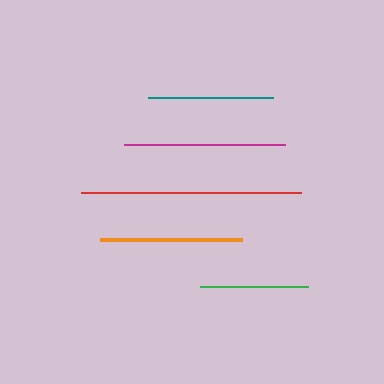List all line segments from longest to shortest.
From longest to shortest: red, magenta, orange, teal, green.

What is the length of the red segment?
The red segment is approximately 220 pixels long.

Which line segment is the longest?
The red line is the longest at approximately 220 pixels.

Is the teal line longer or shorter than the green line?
The teal line is longer than the green line.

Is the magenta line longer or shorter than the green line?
The magenta line is longer than the green line.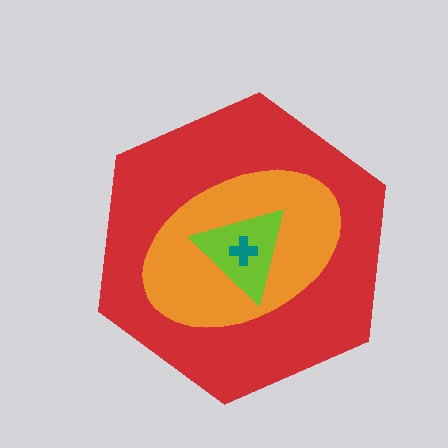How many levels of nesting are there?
4.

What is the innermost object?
The teal cross.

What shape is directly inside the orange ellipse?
The lime triangle.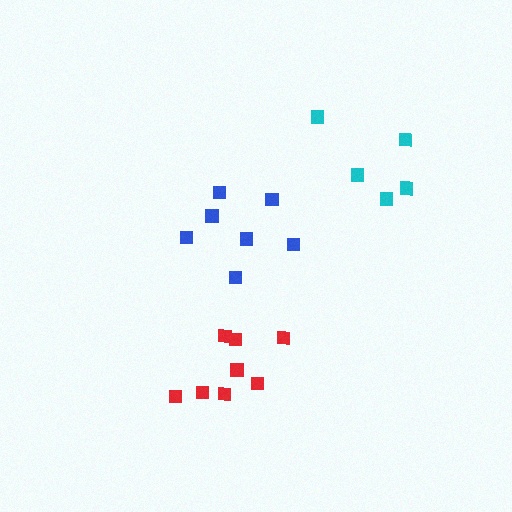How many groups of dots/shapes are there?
There are 3 groups.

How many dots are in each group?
Group 1: 5 dots, Group 2: 8 dots, Group 3: 7 dots (20 total).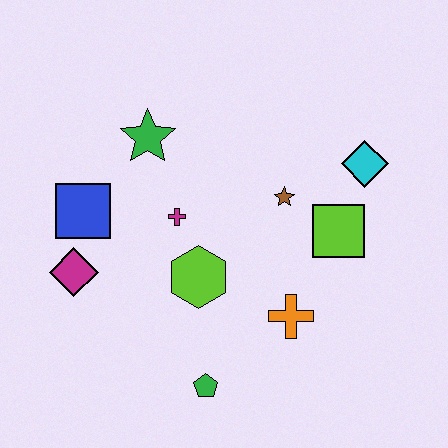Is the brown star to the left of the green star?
No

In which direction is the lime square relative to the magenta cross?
The lime square is to the right of the magenta cross.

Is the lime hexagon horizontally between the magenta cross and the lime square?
Yes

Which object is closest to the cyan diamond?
The lime square is closest to the cyan diamond.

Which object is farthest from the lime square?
The magenta diamond is farthest from the lime square.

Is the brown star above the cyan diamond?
No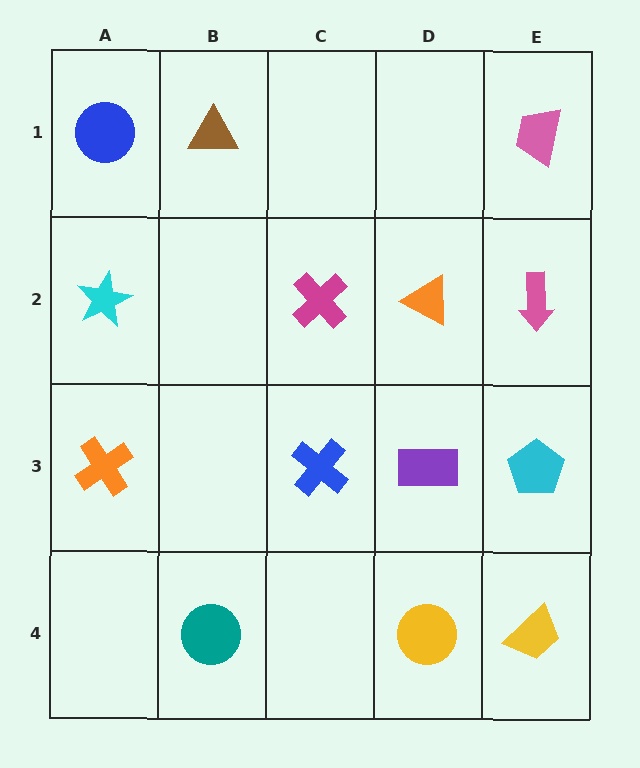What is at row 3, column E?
A cyan pentagon.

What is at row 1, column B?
A brown triangle.